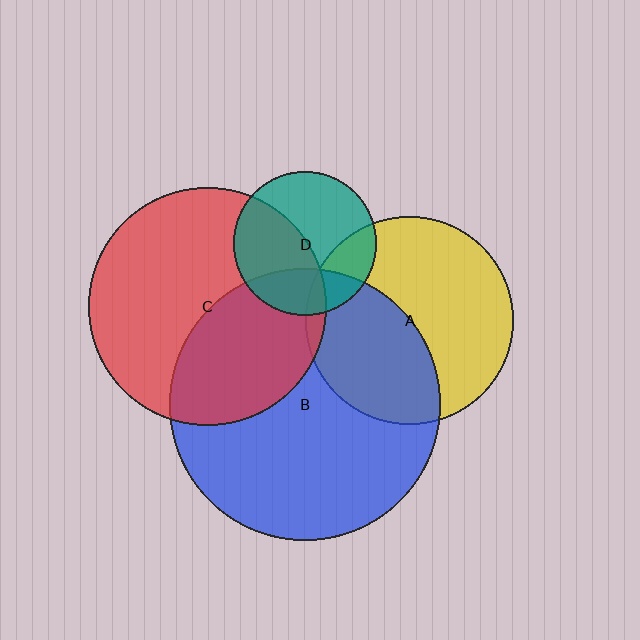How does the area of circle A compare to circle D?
Approximately 2.1 times.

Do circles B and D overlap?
Yes.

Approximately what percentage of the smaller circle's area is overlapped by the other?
Approximately 25%.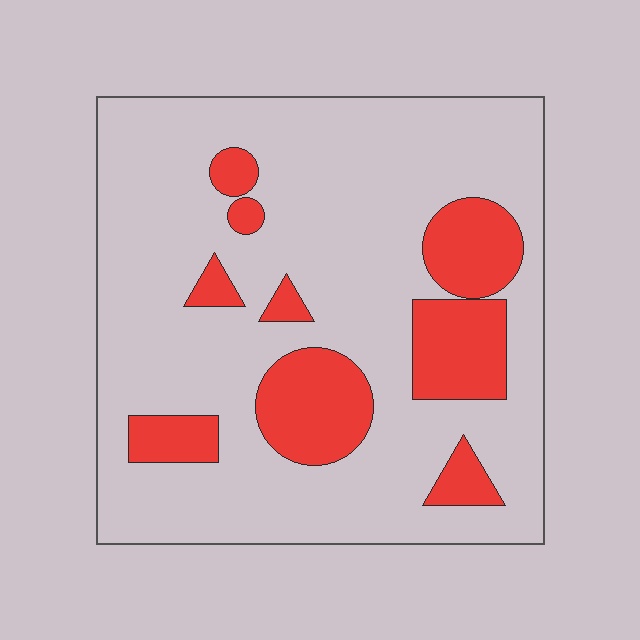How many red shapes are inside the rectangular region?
9.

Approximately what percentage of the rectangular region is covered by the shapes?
Approximately 20%.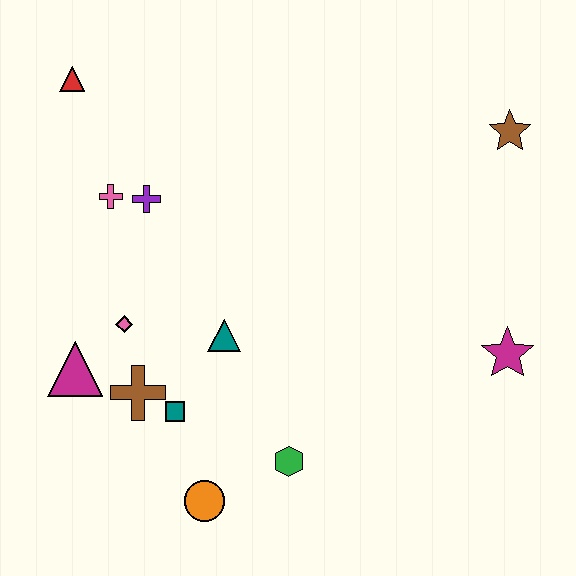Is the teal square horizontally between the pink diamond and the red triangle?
No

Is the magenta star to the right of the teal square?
Yes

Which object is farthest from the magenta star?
The red triangle is farthest from the magenta star.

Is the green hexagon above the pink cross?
No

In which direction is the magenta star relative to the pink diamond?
The magenta star is to the right of the pink diamond.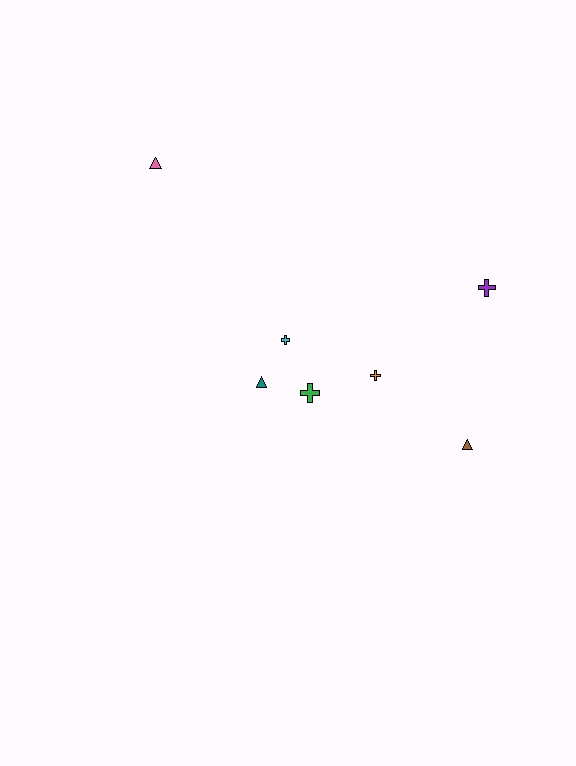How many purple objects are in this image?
There is 1 purple object.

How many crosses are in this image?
There are 4 crosses.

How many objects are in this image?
There are 7 objects.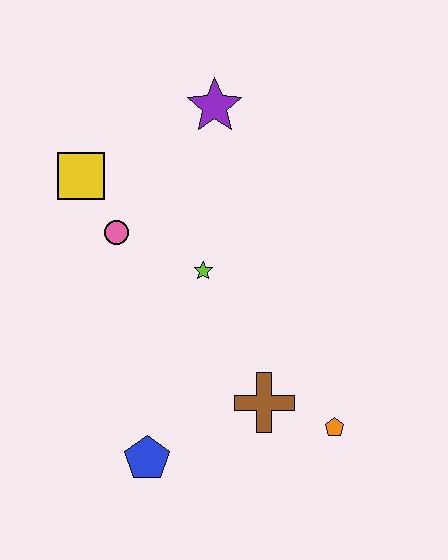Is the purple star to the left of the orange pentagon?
Yes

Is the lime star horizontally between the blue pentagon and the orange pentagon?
Yes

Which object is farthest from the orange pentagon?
The yellow square is farthest from the orange pentagon.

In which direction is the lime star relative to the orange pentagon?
The lime star is above the orange pentagon.